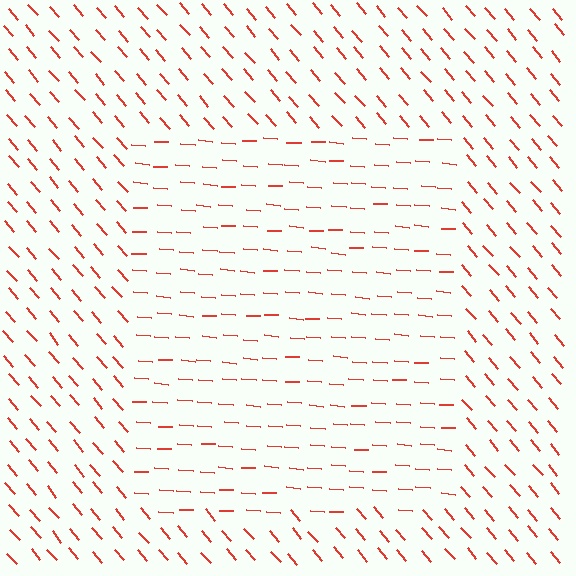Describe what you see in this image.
The image is filled with small red line segments. A rectangle region in the image has lines oriented differently from the surrounding lines, creating a visible texture boundary.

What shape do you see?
I see a rectangle.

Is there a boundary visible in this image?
Yes, there is a texture boundary formed by a change in line orientation.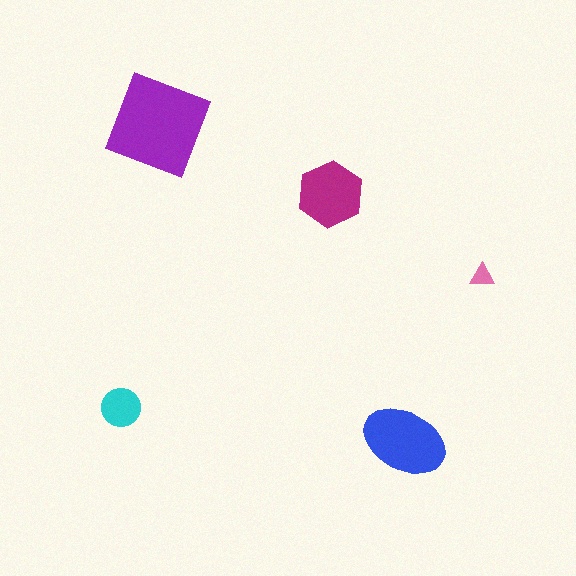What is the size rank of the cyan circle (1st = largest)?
4th.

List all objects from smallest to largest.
The pink triangle, the cyan circle, the magenta hexagon, the blue ellipse, the purple diamond.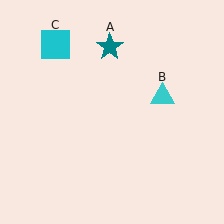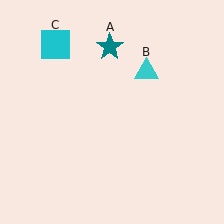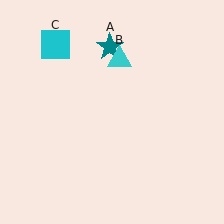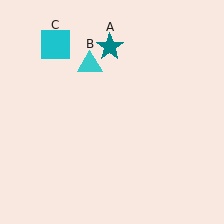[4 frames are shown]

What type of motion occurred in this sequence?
The cyan triangle (object B) rotated counterclockwise around the center of the scene.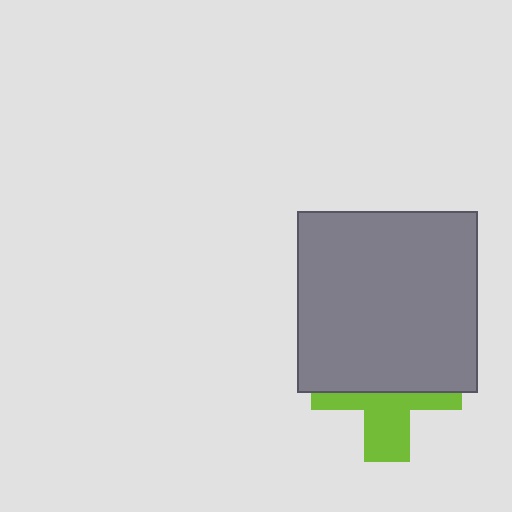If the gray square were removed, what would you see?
You would see the complete lime cross.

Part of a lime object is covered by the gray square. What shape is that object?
It is a cross.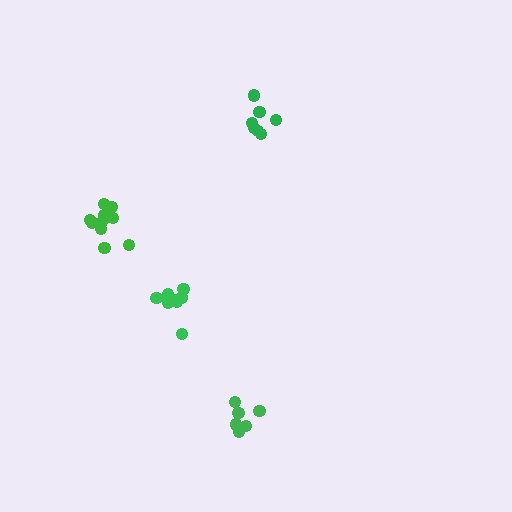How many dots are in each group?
Group 1: 6 dots, Group 2: 9 dots, Group 3: 11 dots, Group 4: 7 dots (33 total).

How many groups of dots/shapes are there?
There are 4 groups.